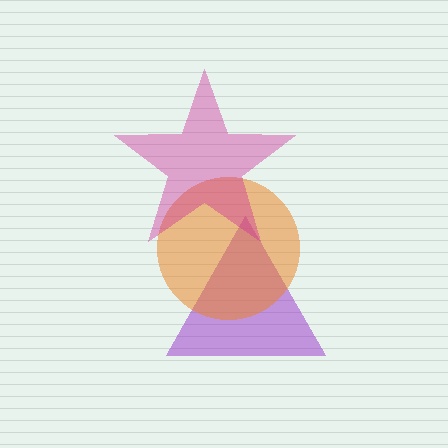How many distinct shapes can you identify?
There are 3 distinct shapes: a purple triangle, an orange circle, a magenta star.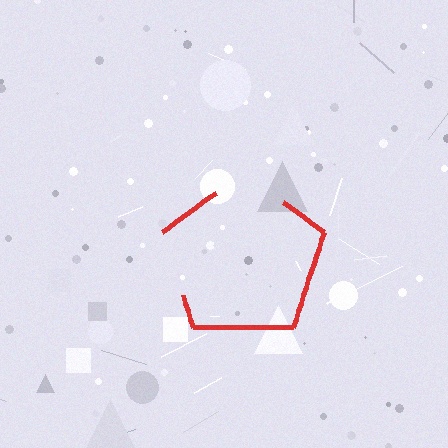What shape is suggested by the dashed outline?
The dashed outline suggests a pentagon.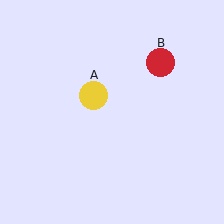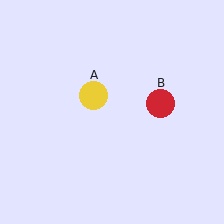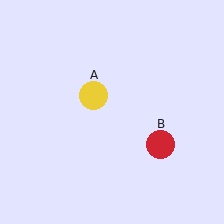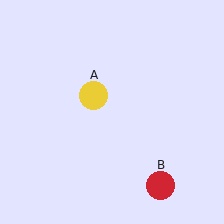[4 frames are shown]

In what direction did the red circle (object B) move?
The red circle (object B) moved down.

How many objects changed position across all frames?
1 object changed position: red circle (object B).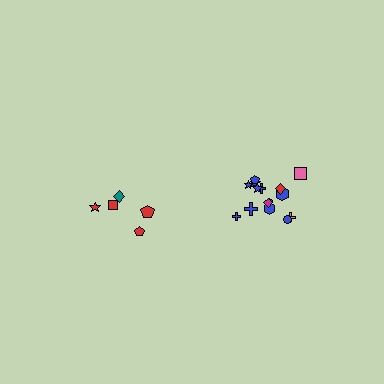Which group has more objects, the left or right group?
The right group.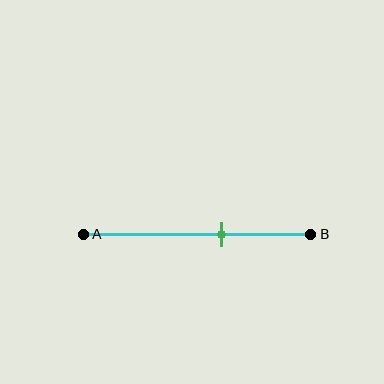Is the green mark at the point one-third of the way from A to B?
No, the mark is at about 60% from A, not at the 33% one-third point.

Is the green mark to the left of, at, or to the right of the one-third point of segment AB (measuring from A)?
The green mark is to the right of the one-third point of segment AB.